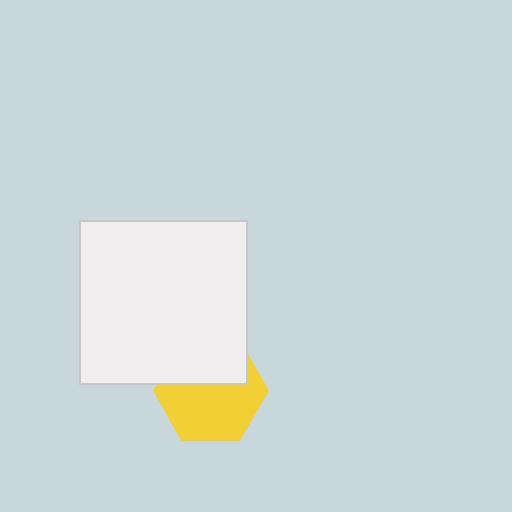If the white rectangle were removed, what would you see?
You would see the complete yellow hexagon.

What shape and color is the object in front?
The object in front is a white rectangle.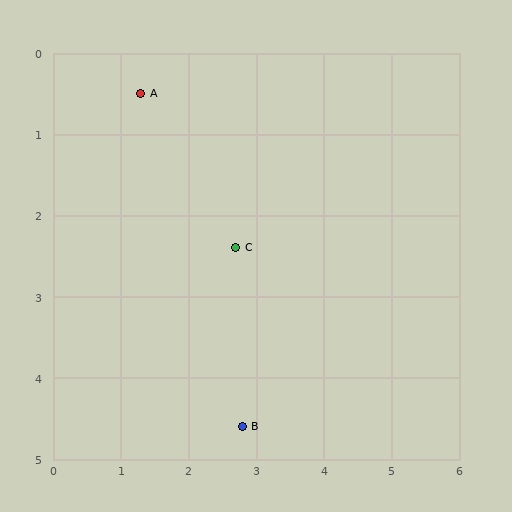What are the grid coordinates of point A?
Point A is at approximately (1.3, 0.5).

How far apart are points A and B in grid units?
Points A and B are about 4.4 grid units apart.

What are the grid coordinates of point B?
Point B is at approximately (2.8, 4.6).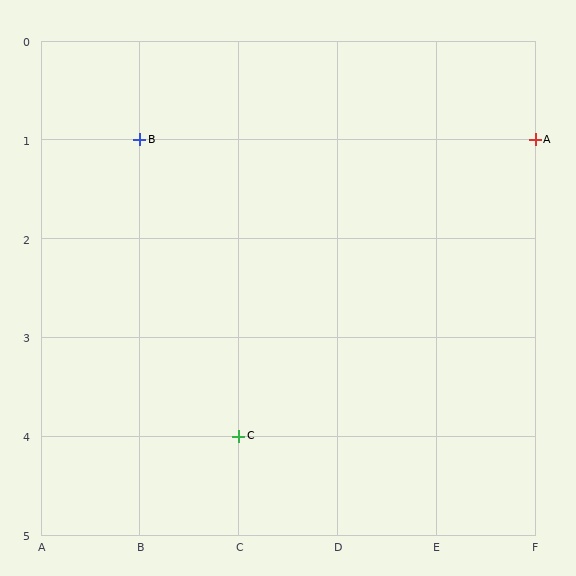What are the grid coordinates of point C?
Point C is at grid coordinates (C, 4).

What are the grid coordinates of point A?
Point A is at grid coordinates (F, 1).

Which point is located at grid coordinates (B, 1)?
Point B is at (B, 1).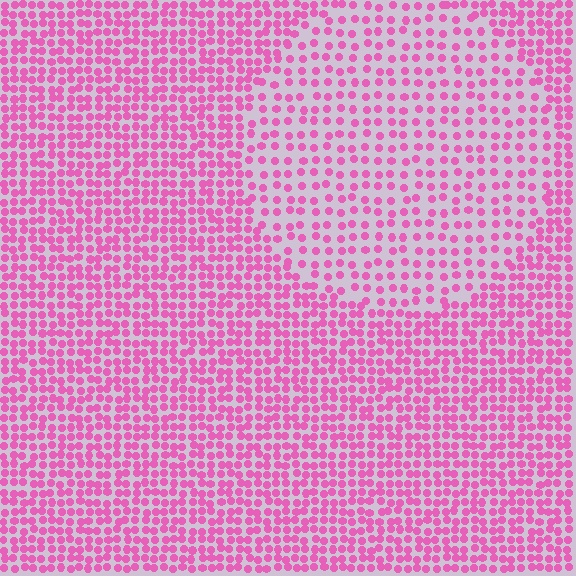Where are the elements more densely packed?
The elements are more densely packed outside the circle boundary.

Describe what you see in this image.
The image contains small pink elements arranged at two different densities. A circle-shaped region is visible where the elements are less densely packed than the surrounding area.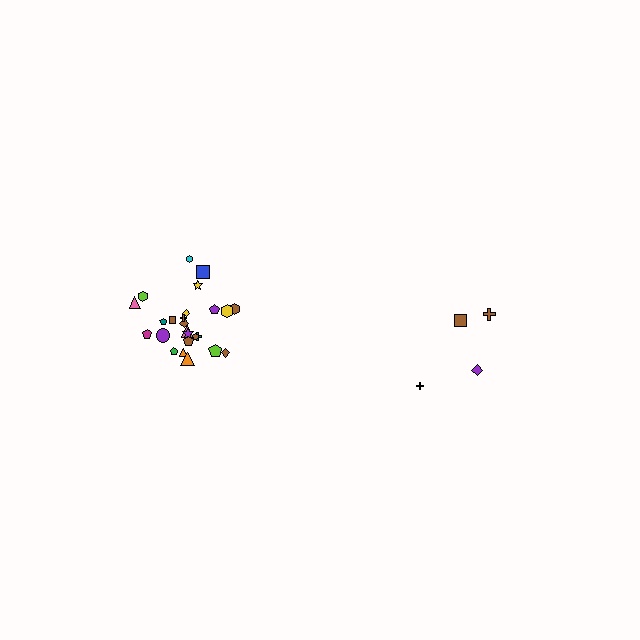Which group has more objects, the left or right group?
The left group.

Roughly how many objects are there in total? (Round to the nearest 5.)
Roughly 30 objects in total.